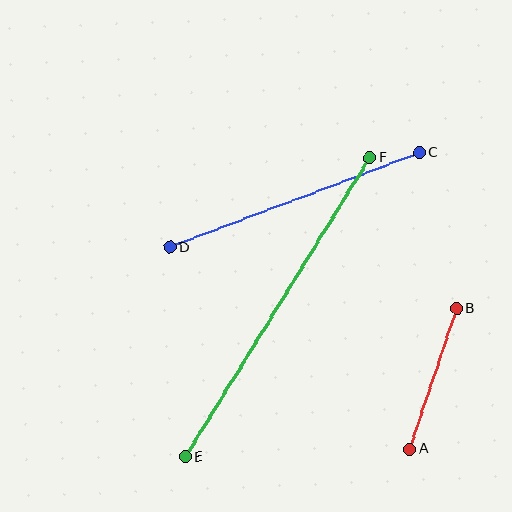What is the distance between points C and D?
The distance is approximately 267 pixels.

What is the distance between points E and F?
The distance is approximately 351 pixels.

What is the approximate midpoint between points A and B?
The midpoint is at approximately (433, 379) pixels.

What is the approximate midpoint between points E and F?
The midpoint is at approximately (278, 307) pixels.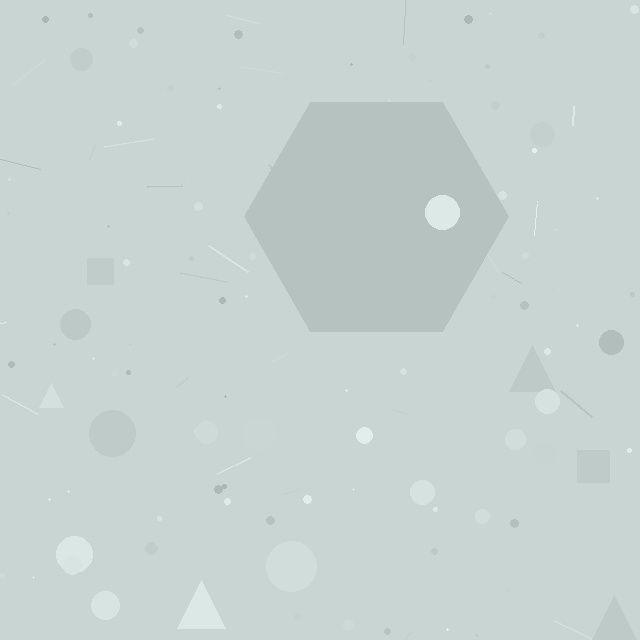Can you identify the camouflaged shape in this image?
The camouflaged shape is a hexagon.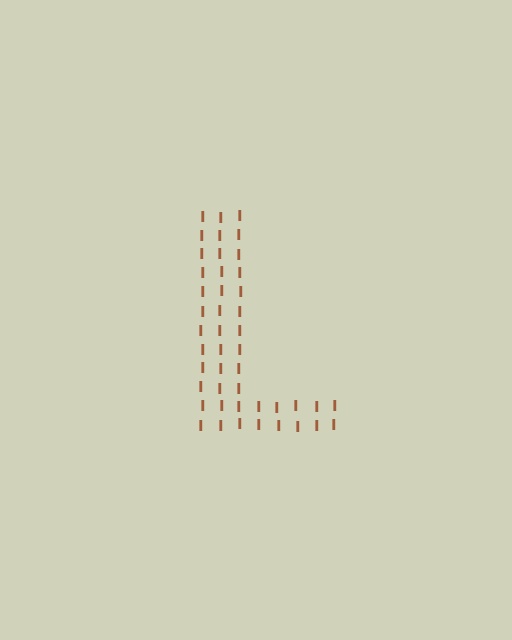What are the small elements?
The small elements are letter I's.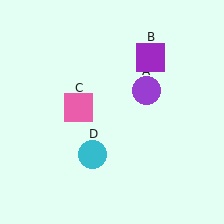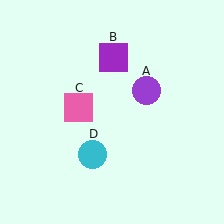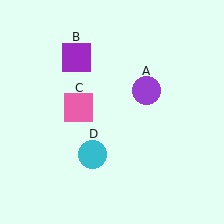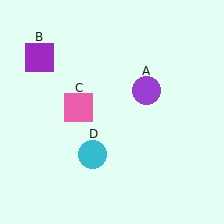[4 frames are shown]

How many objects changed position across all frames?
1 object changed position: purple square (object B).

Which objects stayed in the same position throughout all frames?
Purple circle (object A) and pink square (object C) and cyan circle (object D) remained stationary.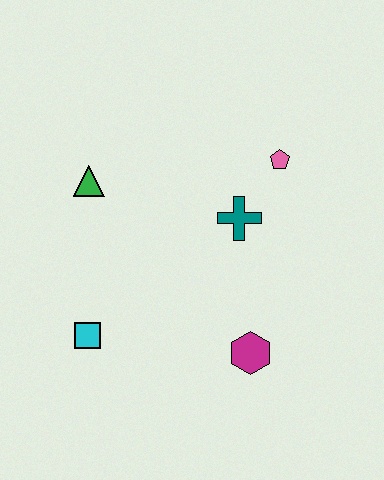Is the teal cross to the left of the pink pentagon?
Yes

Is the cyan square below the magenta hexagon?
No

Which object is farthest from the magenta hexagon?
The green triangle is farthest from the magenta hexagon.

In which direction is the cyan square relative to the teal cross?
The cyan square is to the left of the teal cross.